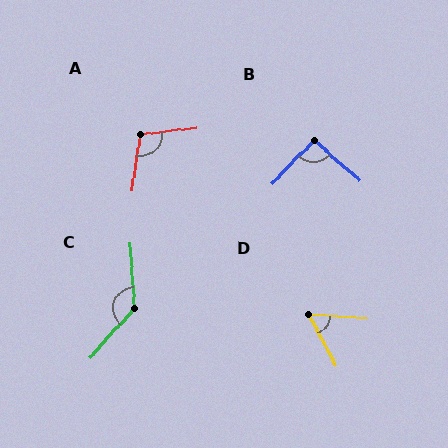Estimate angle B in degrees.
Approximately 93 degrees.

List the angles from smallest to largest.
D (57°), B (93°), A (105°), C (134°).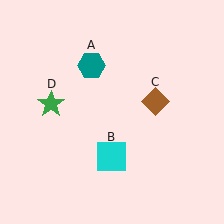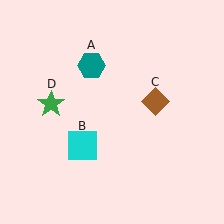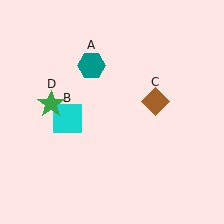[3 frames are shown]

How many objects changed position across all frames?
1 object changed position: cyan square (object B).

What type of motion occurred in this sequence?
The cyan square (object B) rotated clockwise around the center of the scene.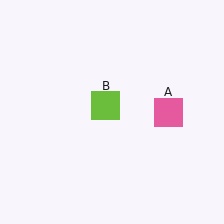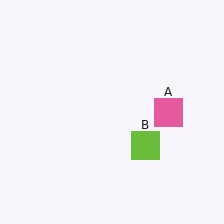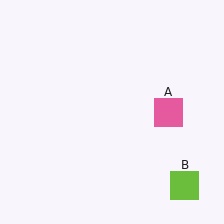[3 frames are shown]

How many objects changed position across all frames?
1 object changed position: lime square (object B).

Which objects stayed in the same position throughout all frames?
Pink square (object A) remained stationary.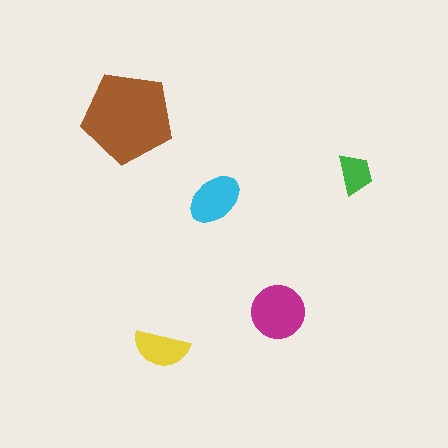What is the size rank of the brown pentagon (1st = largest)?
1st.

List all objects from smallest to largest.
The green trapezoid, the yellow semicircle, the cyan ellipse, the magenta circle, the brown pentagon.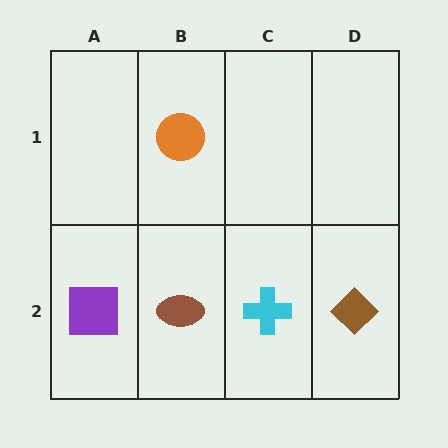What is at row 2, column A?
A purple square.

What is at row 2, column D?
A brown diamond.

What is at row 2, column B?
A brown ellipse.